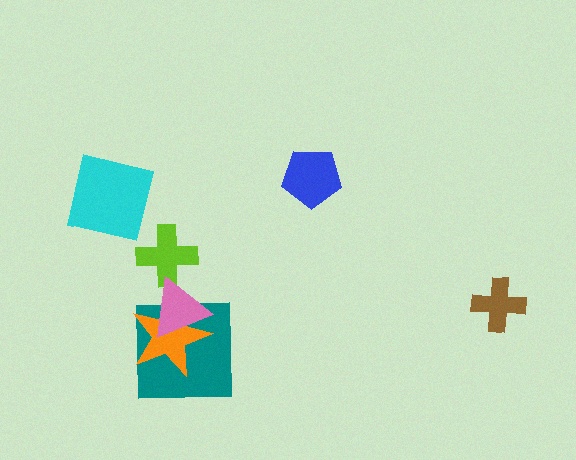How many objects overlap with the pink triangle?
3 objects overlap with the pink triangle.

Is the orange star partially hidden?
Yes, it is partially covered by another shape.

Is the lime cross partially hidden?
Yes, it is partially covered by another shape.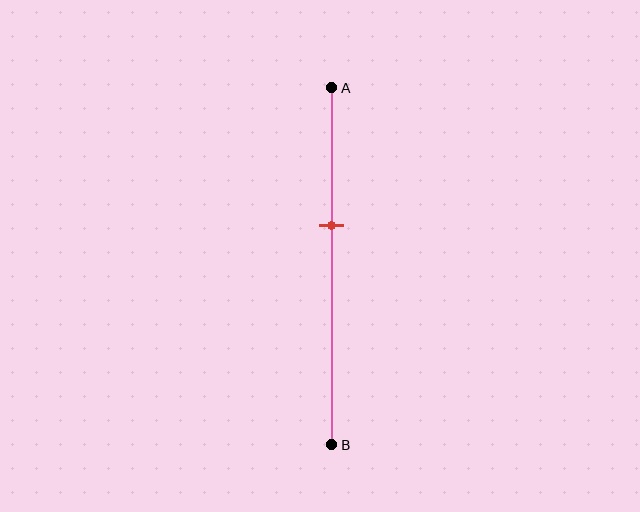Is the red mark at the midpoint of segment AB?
No, the mark is at about 40% from A, not at the 50% midpoint.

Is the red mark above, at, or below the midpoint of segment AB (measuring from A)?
The red mark is above the midpoint of segment AB.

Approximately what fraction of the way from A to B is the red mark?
The red mark is approximately 40% of the way from A to B.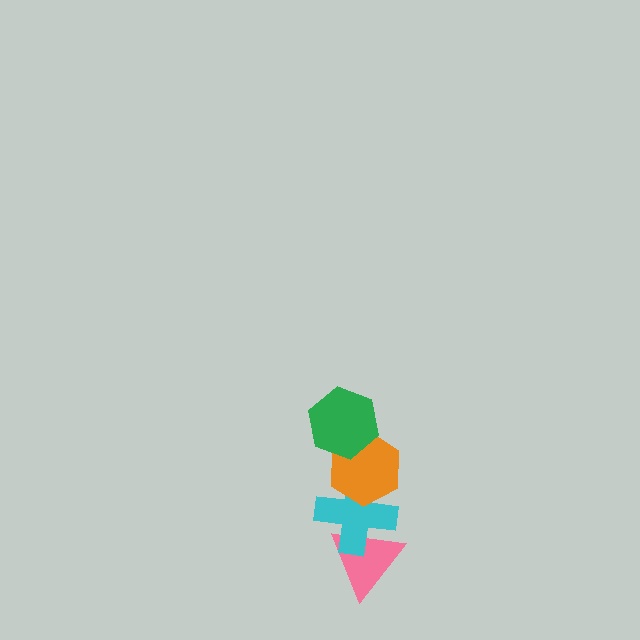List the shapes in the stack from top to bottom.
From top to bottom: the green hexagon, the orange hexagon, the cyan cross, the pink triangle.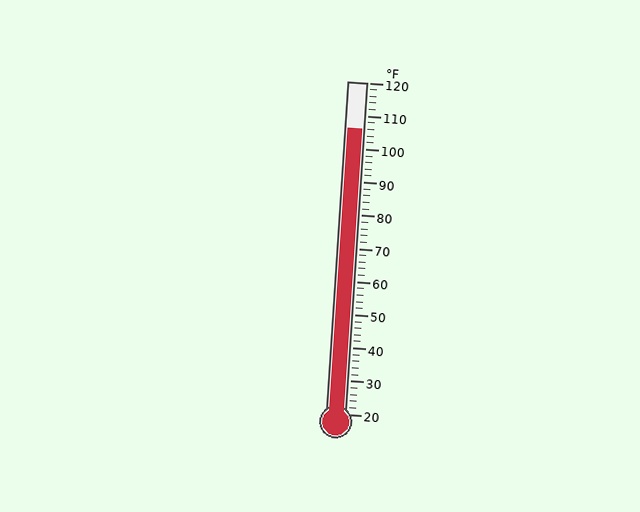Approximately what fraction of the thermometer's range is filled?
The thermometer is filled to approximately 85% of its range.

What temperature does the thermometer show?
The thermometer shows approximately 106°F.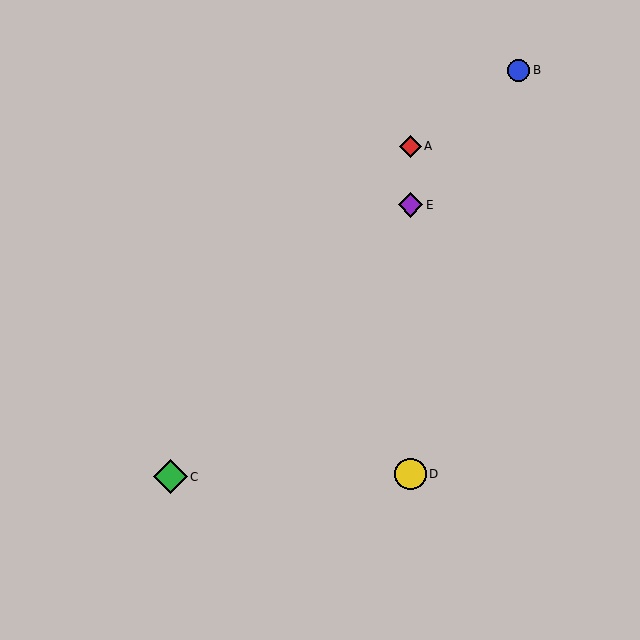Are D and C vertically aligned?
No, D is at x≈411 and C is at x≈170.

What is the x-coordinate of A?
Object A is at x≈411.